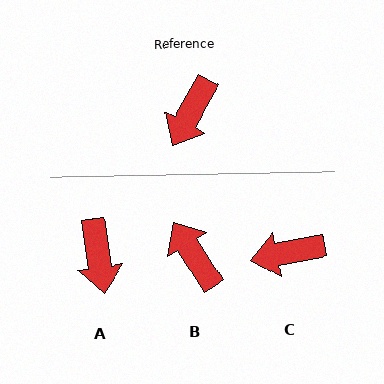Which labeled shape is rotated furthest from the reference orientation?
B, about 118 degrees away.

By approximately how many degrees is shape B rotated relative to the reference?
Approximately 118 degrees clockwise.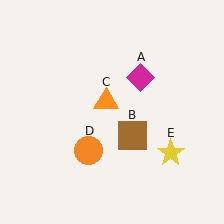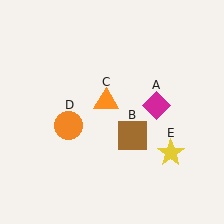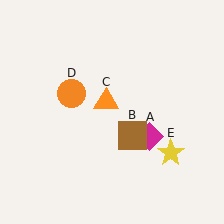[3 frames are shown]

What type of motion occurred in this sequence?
The magenta diamond (object A), orange circle (object D) rotated clockwise around the center of the scene.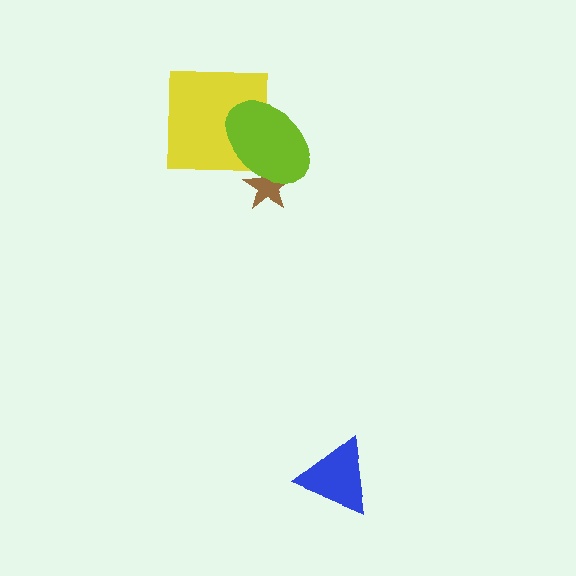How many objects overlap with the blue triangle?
0 objects overlap with the blue triangle.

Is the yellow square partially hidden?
Yes, it is partially covered by another shape.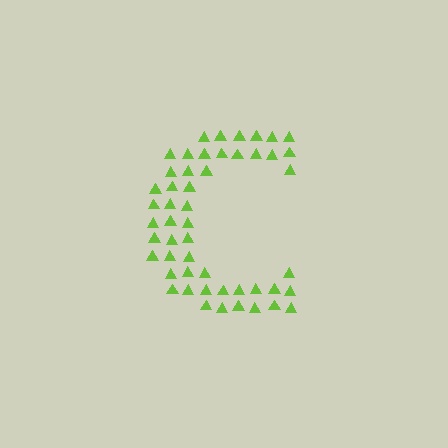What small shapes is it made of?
It is made of small triangles.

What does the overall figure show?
The overall figure shows the letter C.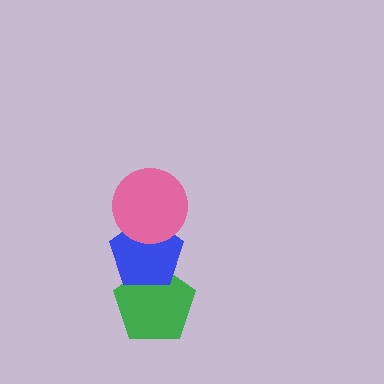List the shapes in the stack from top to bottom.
From top to bottom: the pink circle, the blue pentagon, the green pentagon.